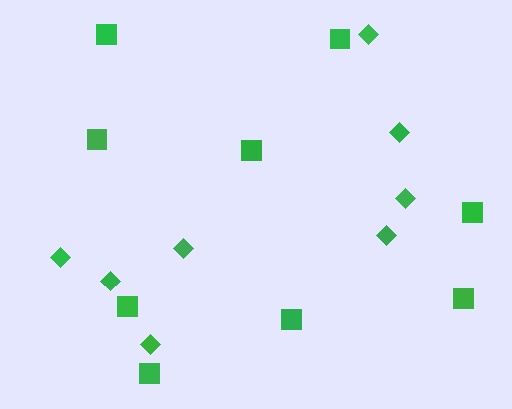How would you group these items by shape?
There are 2 groups: one group of squares (9) and one group of diamonds (8).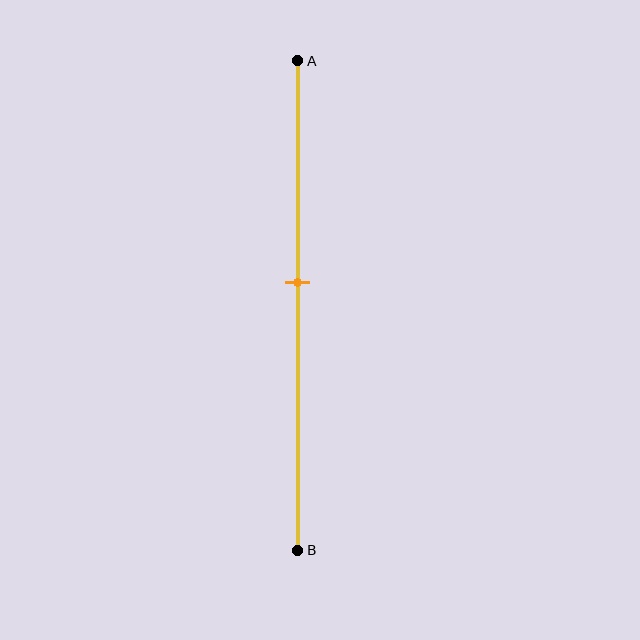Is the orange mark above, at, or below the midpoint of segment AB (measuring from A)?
The orange mark is above the midpoint of segment AB.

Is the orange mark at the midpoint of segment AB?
No, the mark is at about 45% from A, not at the 50% midpoint.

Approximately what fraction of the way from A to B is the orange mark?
The orange mark is approximately 45% of the way from A to B.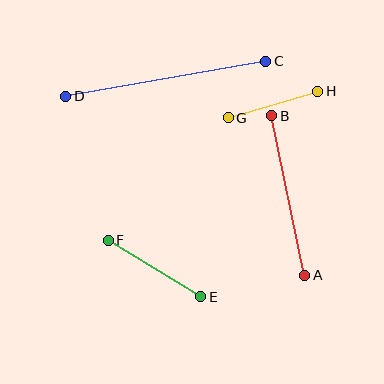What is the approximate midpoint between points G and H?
The midpoint is at approximately (273, 104) pixels.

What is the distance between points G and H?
The distance is approximately 93 pixels.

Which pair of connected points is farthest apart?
Points C and D are farthest apart.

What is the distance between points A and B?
The distance is approximately 163 pixels.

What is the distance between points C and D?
The distance is approximately 203 pixels.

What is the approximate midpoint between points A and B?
The midpoint is at approximately (288, 195) pixels.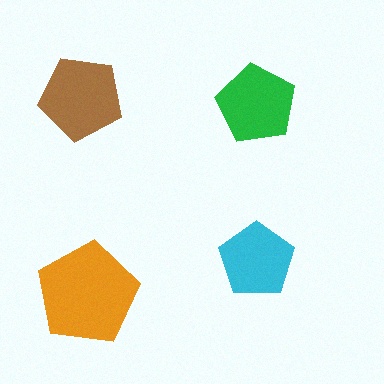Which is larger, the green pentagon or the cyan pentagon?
The green one.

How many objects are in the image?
There are 4 objects in the image.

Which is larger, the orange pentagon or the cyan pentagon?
The orange one.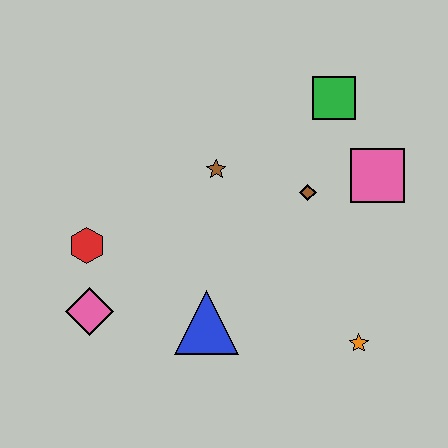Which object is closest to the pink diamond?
The red hexagon is closest to the pink diamond.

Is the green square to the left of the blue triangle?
No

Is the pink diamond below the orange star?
No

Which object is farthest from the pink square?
The pink diamond is farthest from the pink square.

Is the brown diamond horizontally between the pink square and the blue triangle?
Yes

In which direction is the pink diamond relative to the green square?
The pink diamond is to the left of the green square.